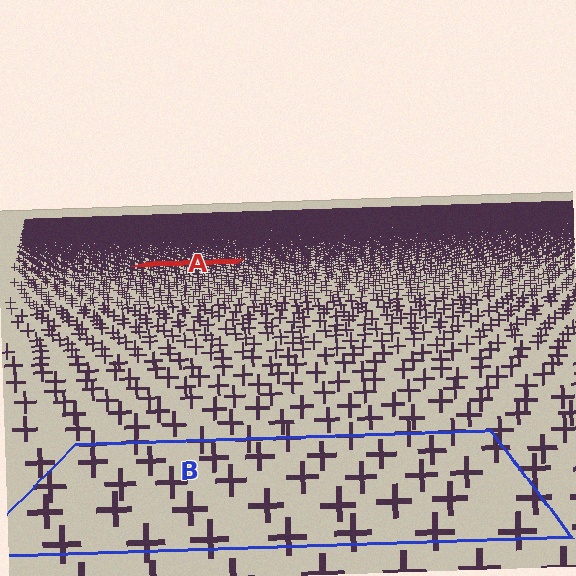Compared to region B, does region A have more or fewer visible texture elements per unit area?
Region A has more texture elements per unit area — they are packed more densely because it is farther away.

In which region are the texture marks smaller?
The texture marks are smaller in region A, because it is farther away.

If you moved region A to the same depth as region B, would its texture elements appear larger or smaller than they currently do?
They would appear larger. At a closer depth, the same texture elements are projected at a bigger on-screen size.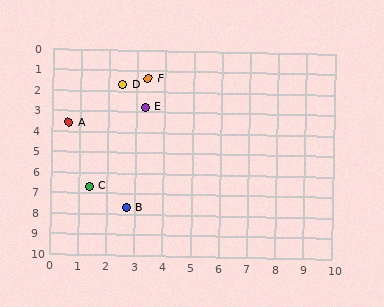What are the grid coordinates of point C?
Point C is at approximately (1.4, 6.7).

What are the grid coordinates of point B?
Point B is at approximately (2.7, 7.7).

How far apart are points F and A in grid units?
Points F and A are about 3.6 grid units apart.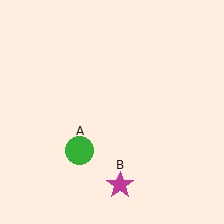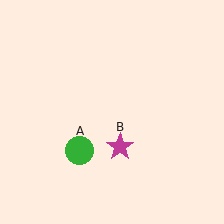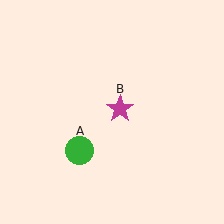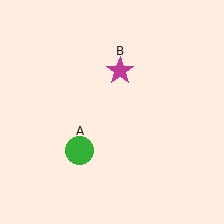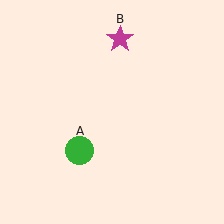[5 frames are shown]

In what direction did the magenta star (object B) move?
The magenta star (object B) moved up.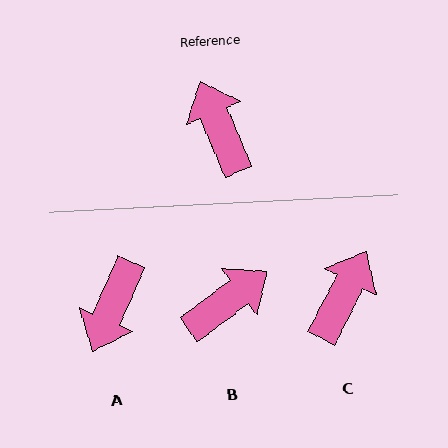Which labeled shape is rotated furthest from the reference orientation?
A, about 134 degrees away.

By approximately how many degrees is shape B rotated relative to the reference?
Approximately 76 degrees clockwise.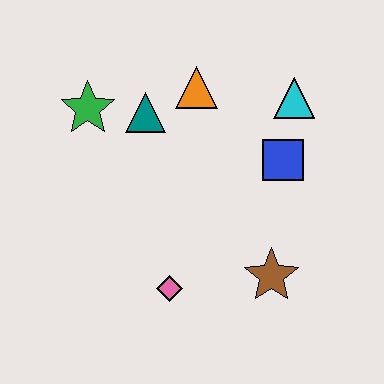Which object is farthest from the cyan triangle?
The pink diamond is farthest from the cyan triangle.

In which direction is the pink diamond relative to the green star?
The pink diamond is below the green star.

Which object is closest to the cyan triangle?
The blue square is closest to the cyan triangle.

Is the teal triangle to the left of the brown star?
Yes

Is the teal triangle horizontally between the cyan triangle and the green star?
Yes